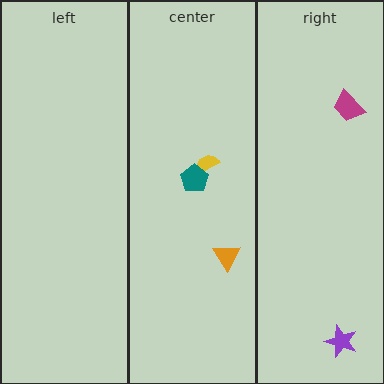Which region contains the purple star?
The right region.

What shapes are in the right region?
The purple star, the magenta trapezoid.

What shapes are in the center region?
The yellow semicircle, the orange triangle, the teal pentagon.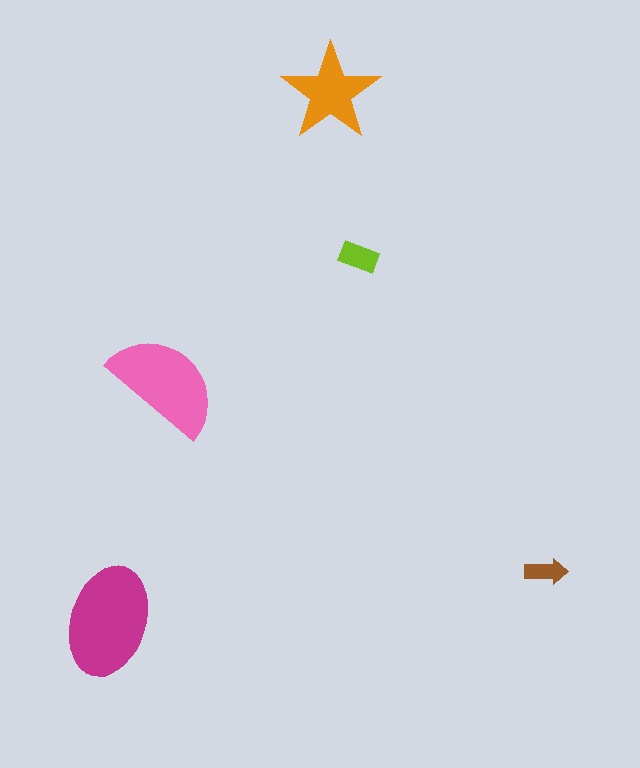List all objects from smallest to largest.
The brown arrow, the lime rectangle, the orange star, the pink semicircle, the magenta ellipse.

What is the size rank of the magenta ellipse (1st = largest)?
1st.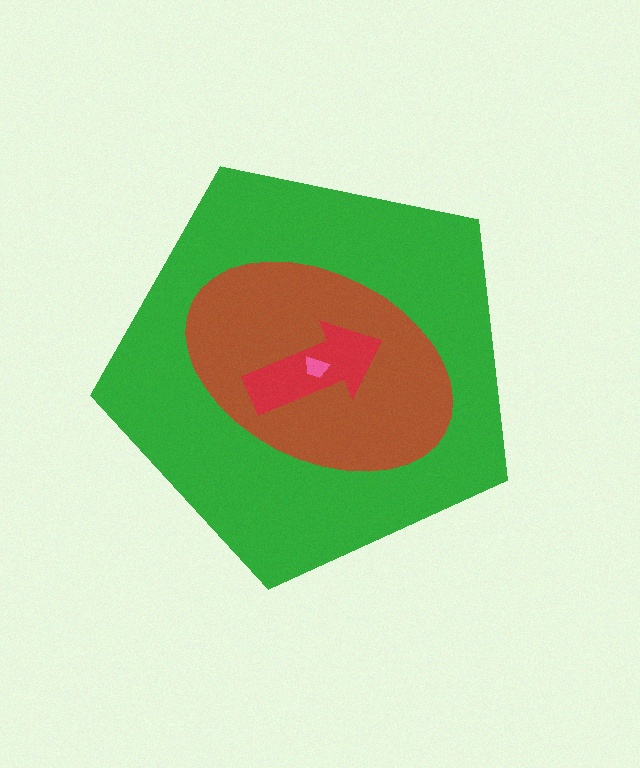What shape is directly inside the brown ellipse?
The red arrow.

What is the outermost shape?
The green pentagon.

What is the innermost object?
The pink trapezoid.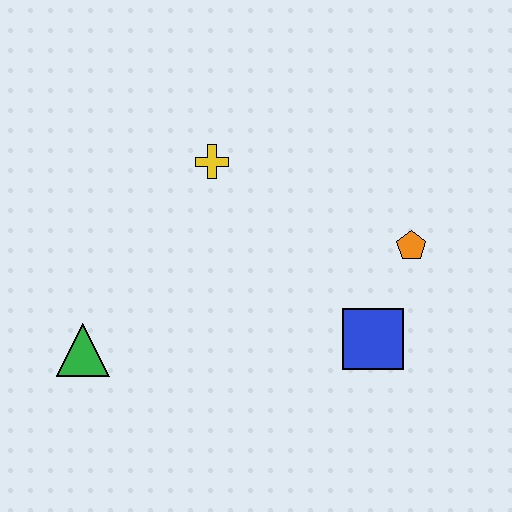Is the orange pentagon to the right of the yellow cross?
Yes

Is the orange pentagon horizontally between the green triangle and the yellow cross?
No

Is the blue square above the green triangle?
Yes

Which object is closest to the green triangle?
The yellow cross is closest to the green triangle.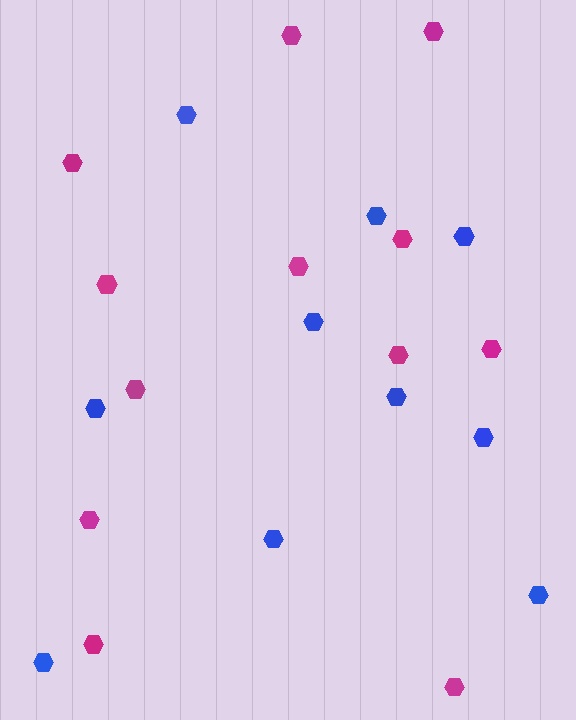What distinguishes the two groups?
There are 2 groups: one group of blue hexagons (10) and one group of magenta hexagons (12).